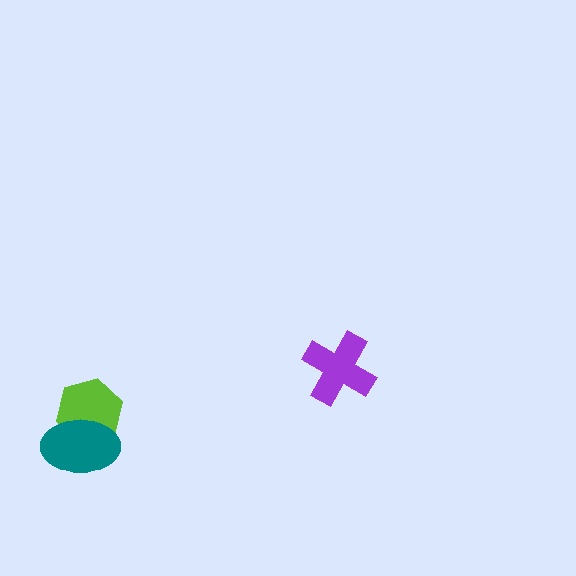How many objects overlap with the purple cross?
0 objects overlap with the purple cross.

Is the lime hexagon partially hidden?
Yes, it is partially covered by another shape.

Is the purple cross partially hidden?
No, no other shape covers it.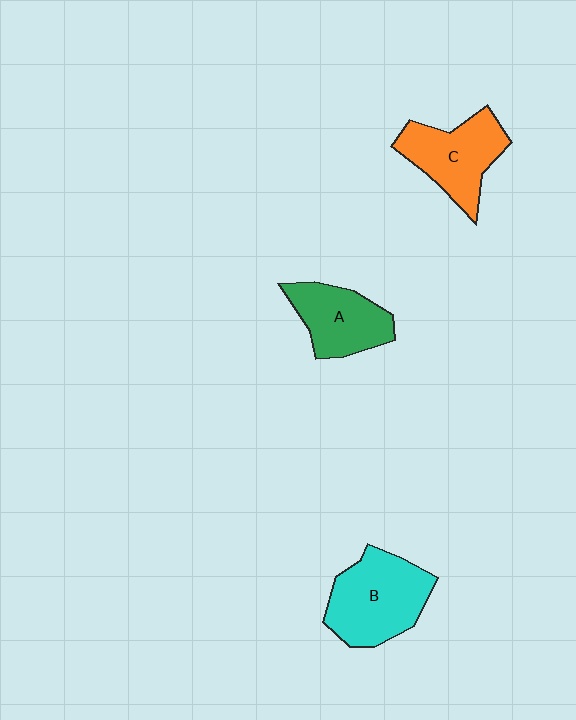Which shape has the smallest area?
Shape A (green).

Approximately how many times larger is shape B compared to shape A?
Approximately 1.3 times.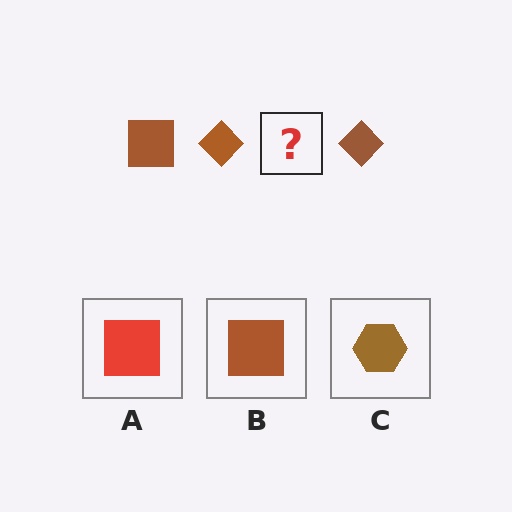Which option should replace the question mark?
Option B.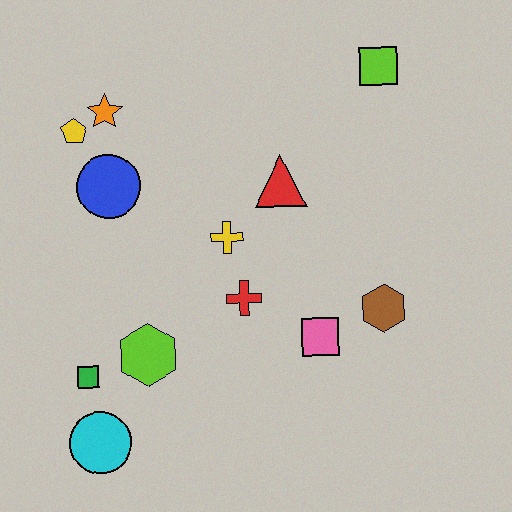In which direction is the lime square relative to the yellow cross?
The lime square is above the yellow cross.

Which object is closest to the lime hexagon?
The green square is closest to the lime hexagon.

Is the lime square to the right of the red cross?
Yes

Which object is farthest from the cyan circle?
The lime square is farthest from the cyan circle.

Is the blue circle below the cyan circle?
No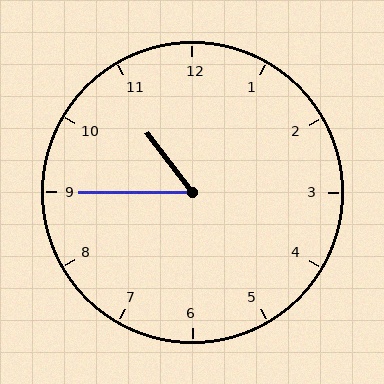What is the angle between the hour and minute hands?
Approximately 52 degrees.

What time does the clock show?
10:45.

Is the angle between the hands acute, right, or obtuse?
It is acute.